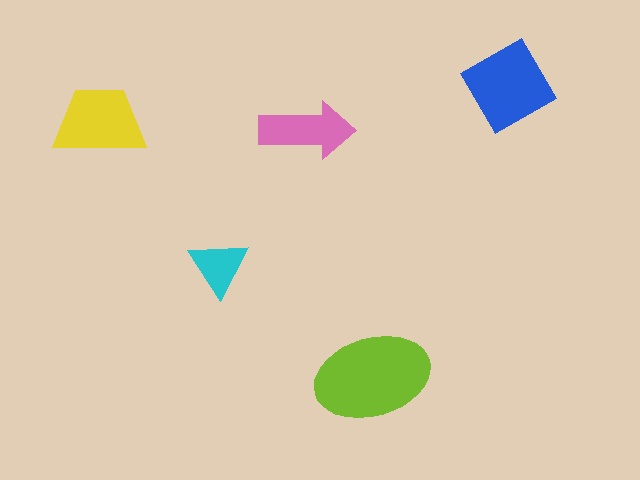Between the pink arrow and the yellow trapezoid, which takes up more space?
The yellow trapezoid.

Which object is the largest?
The lime ellipse.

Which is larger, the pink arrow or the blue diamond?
The blue diamond.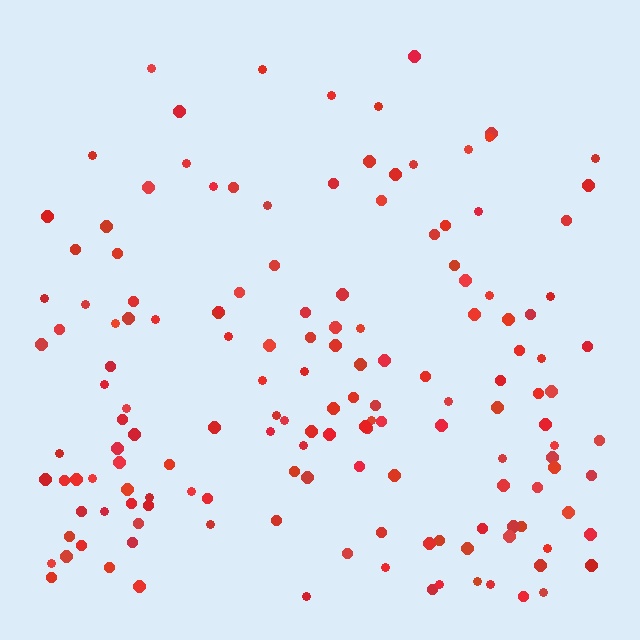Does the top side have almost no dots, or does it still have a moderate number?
Still a moderate number, just noticeably fewer than the bottom.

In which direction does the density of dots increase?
From top to bottom, with the bottom side densest.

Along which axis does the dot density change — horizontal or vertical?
Vertical.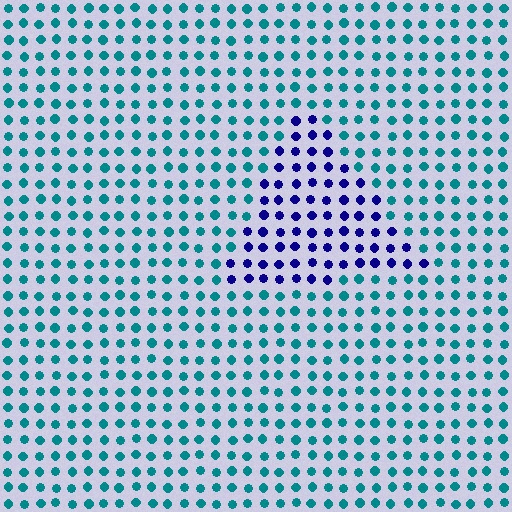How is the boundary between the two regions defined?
The boundary is defined purely by a slight shift in hue (about 63 degrees). Spacing, size, and orientation are identical on both sides.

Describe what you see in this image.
The image is filled with small teal elements in a uniform arrangement. A triangle-shaped region is visible where the elements are tinted to a slightly different hue, forming a subtle color boundary.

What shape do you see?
I see a triangle.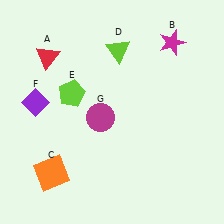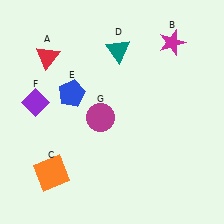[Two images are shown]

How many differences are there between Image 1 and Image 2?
There are 2 differences between the two images.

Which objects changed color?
D changed from lime to teal. E changed from lime to blue.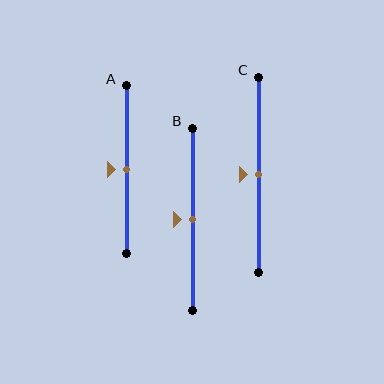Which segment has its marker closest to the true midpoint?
Segment A has its marker closest to the true midpoint.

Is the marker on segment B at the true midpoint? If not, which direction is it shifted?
Yes, the marker on segment B is at the true midpoint.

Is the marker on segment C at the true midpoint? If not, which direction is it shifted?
Yes, the marker on segment C is at the true midpoint.